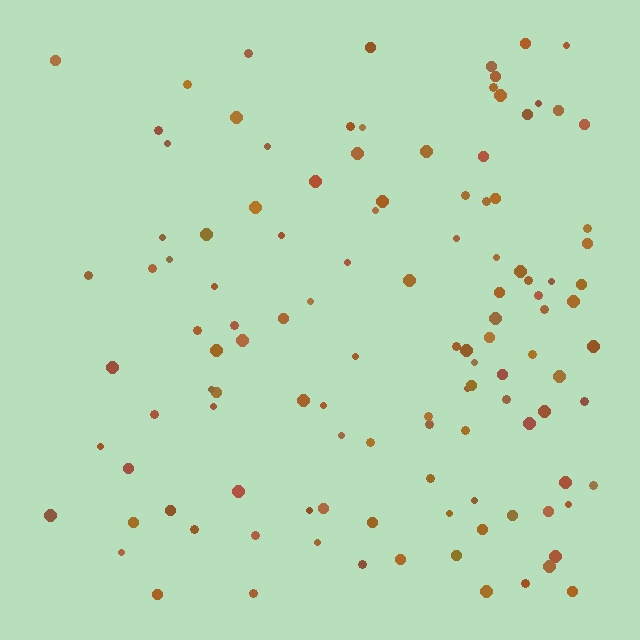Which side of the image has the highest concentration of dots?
The right.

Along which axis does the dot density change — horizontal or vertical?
Horizontal.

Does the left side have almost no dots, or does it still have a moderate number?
Still a moderate number, just noticeably fewer than the right.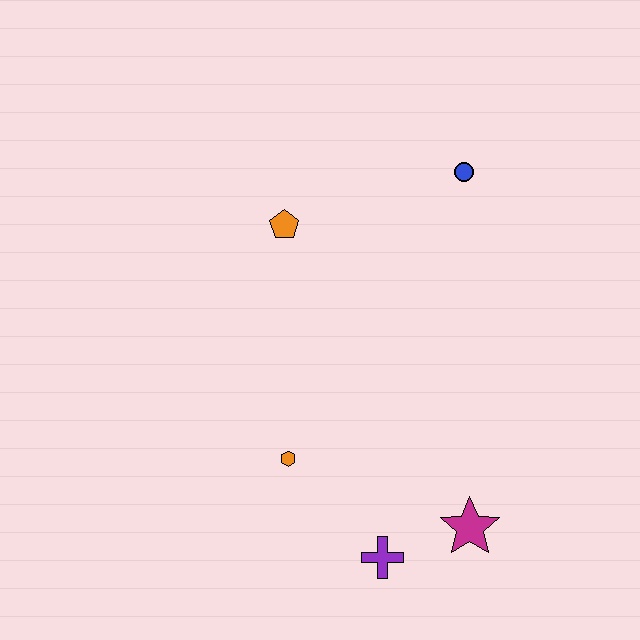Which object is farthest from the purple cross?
The blue circle is farthest from the purple cross.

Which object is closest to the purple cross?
The magenta star is closest to the purple cross.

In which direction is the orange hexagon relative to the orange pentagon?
The orange hexagon is below the orange pentagon.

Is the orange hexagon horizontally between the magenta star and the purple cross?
No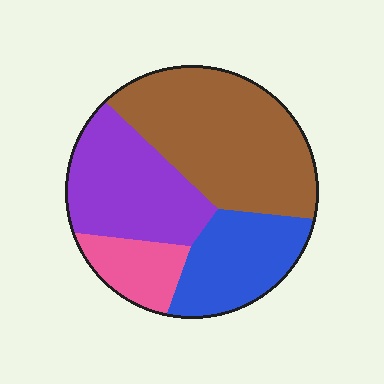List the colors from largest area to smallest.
From largest to smallest: brown, purple, blue, pink.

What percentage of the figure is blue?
Blue covers roughly 20% of the figure.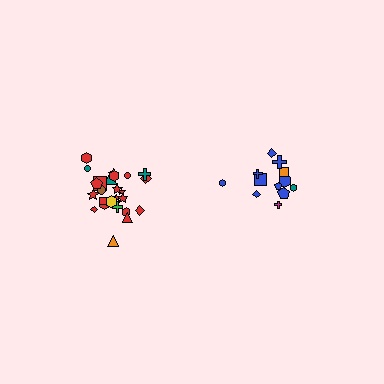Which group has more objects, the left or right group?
The left group.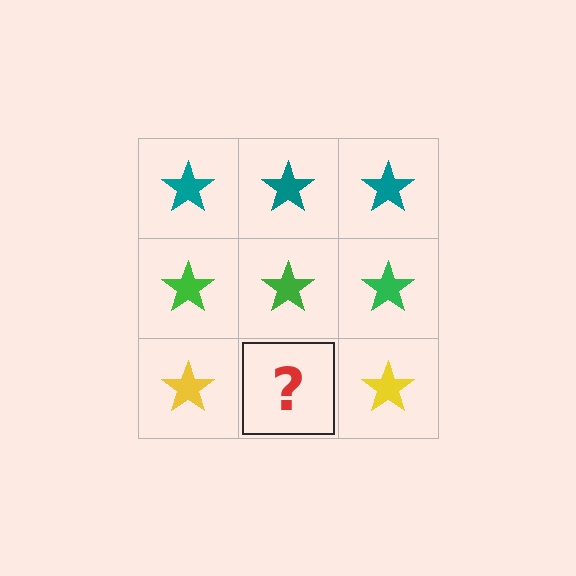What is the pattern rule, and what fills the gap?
The rule is that each row has a consistent color. The gap should be filled with a yellow star.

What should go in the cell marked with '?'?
The missing cell should contain a yellow star.